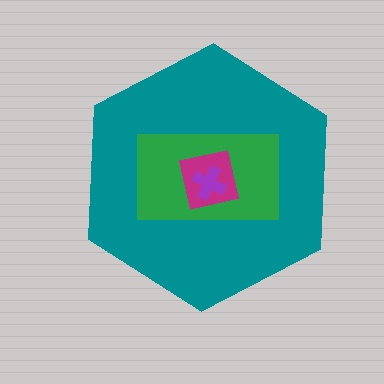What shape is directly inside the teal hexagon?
The green rectangle.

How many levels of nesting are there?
4.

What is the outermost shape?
The teal hexagon.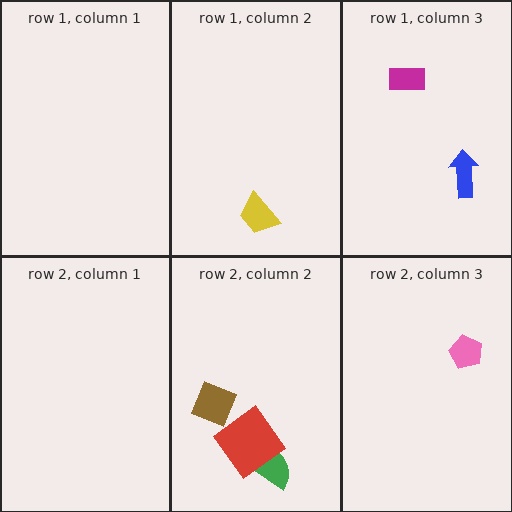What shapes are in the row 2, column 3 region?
The pink pentagon.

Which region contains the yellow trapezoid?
The row 1, column 2 region.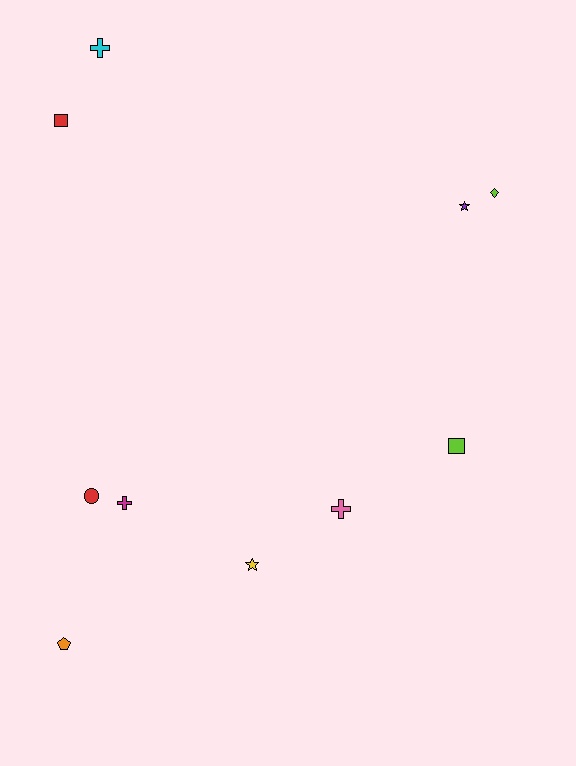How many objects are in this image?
There are 10 objects.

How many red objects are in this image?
There are 2 red objects.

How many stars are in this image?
There are 2 stars.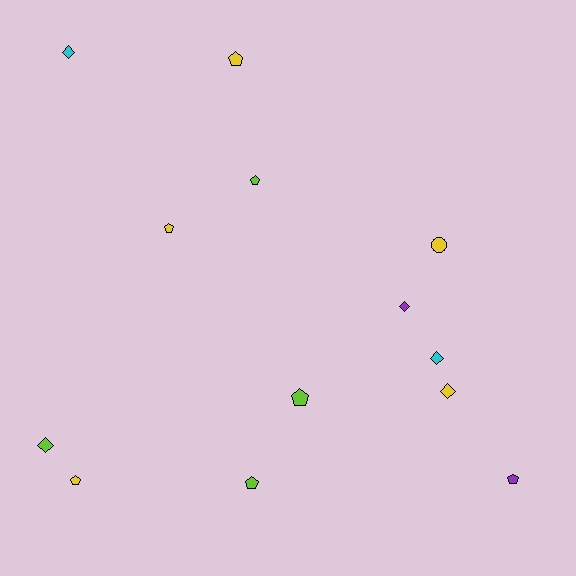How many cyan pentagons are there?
There are no cyan pentagons.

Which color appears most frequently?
Yellow, with 5 objects.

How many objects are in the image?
There are 13 objects.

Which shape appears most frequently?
Pentagon, with 7 objects.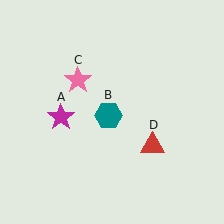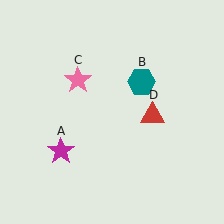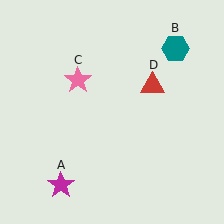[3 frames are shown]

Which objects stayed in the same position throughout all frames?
Pink star (object C) remained stationary.